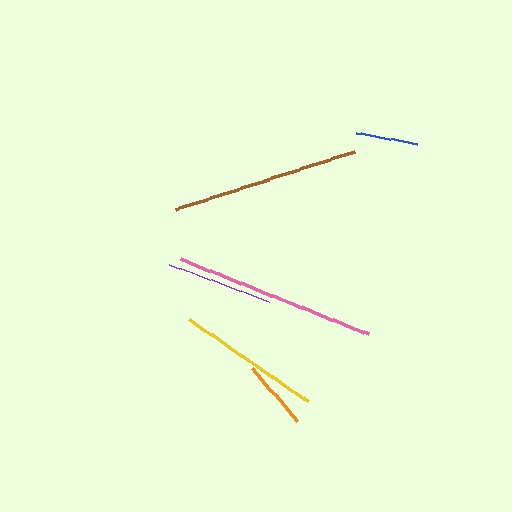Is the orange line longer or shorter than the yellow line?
The yellow line is longer than the orange line.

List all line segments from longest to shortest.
From longest to shortest: pink, brown, yellow, purple, orange, blue.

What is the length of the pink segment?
The pink segment is approximately 201 pixels long.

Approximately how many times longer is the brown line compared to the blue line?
The brown line is approximately 3.0 times the length of the blue line.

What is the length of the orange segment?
The orange segment is approximately 70 pixels long.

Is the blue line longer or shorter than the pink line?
The pink line is longer than the blue line.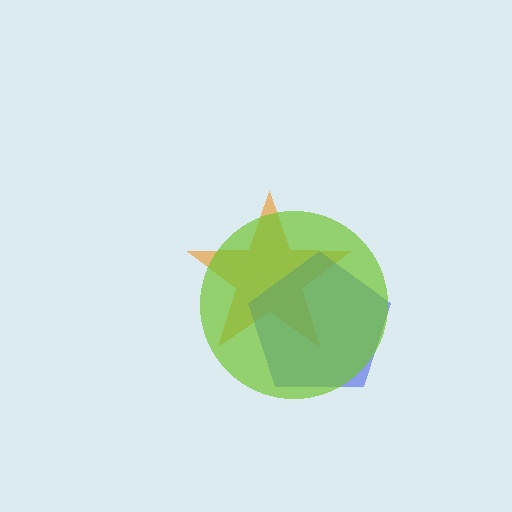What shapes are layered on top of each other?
The layered shapes are: an orange star, a blue pentagon, a lime circle.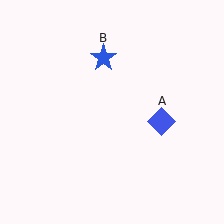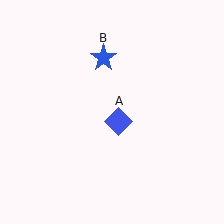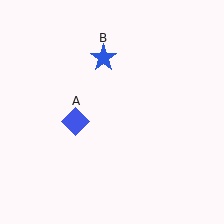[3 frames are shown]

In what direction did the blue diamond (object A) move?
The blue diamond (object A) moved left.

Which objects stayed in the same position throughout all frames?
Blue star (object B) remained stationary.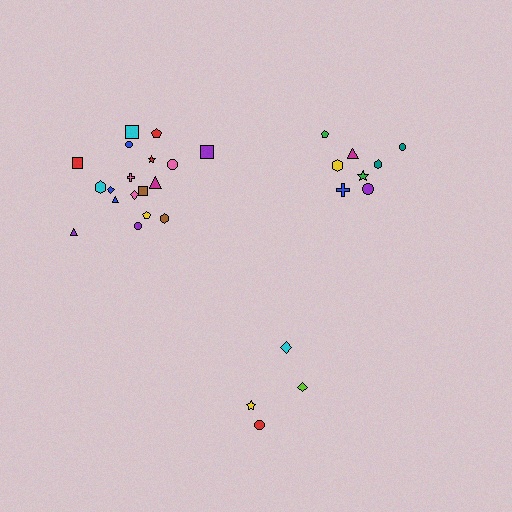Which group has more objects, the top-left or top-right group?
The top-left group.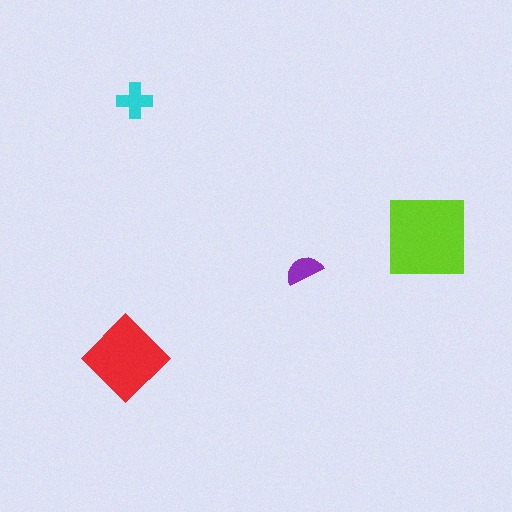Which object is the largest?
The lime square.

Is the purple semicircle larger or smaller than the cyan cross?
Smaller.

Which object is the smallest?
The purple semicircle.